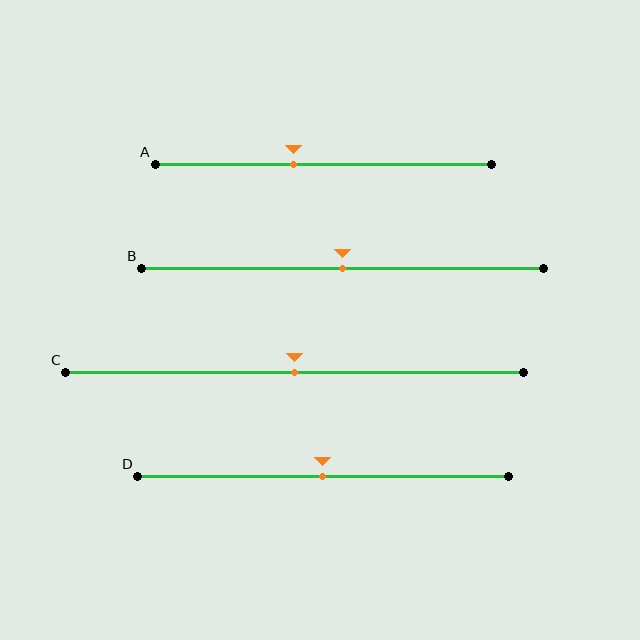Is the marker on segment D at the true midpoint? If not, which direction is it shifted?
Yes, the marker on segment D is at the true midpoint.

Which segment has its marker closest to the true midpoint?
Segment B has its marker closest to the true midpoint.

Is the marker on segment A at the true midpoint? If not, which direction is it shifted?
No, the marker on segment A is shifted to the left by about 9% of the segment length.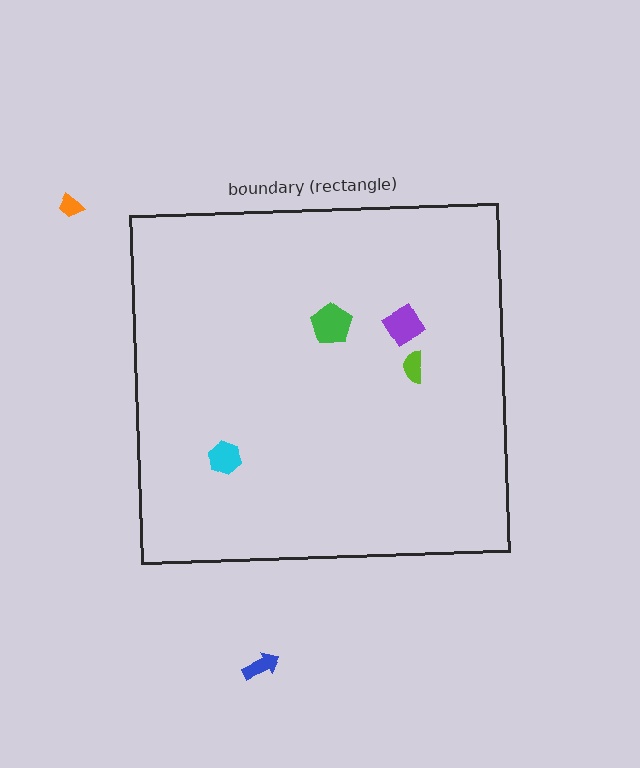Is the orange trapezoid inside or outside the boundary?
Outside.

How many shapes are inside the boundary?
4 inside, 2 outside.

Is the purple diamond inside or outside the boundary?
Inside.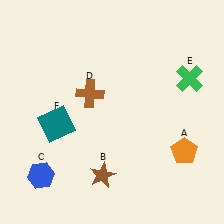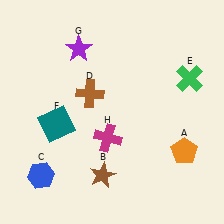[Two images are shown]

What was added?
A purple star (G), a magenta cross (H) were added in Image 2.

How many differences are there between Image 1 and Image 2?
There are 2 differences between the two images.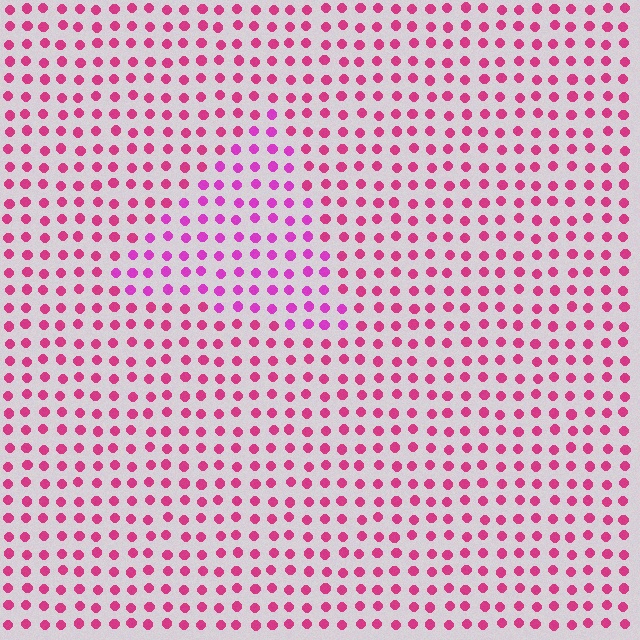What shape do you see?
I see a triangle.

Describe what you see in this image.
The image is filled with small magenta elements in a uniform arrangement. A triangle-shaped region is visible where the elements are tinted to a slightly different hue, forming a subtle color boundary.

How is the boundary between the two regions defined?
The boundary is defined purely by a slight shift in hue (about 25 degrees). Spacing, size, and orientation are identical on both sides.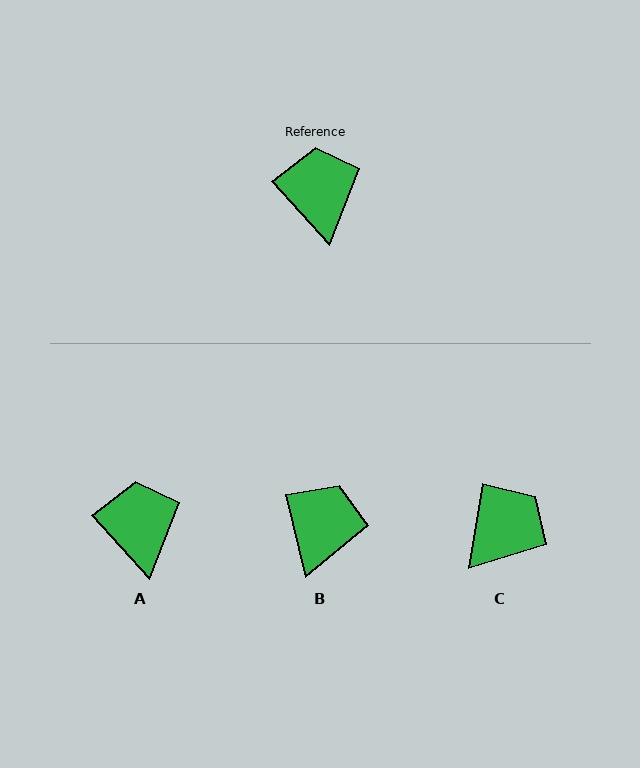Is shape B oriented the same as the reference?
No, it is off by about 29 degrees.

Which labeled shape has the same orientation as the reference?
A.